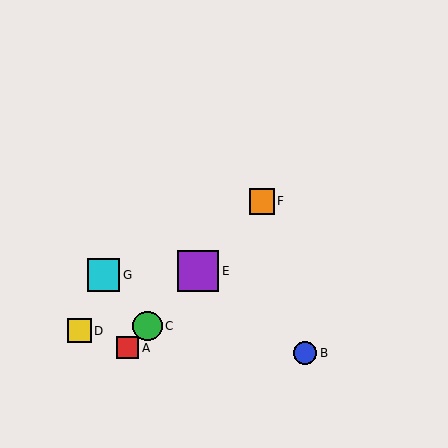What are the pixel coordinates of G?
Object G is at (104, 275).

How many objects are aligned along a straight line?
4 objects (A, C, E, F) are aligned along a straight line.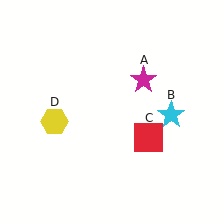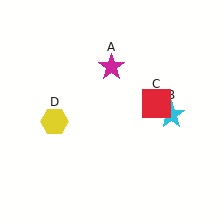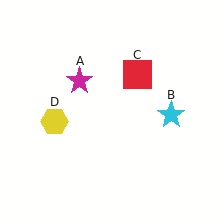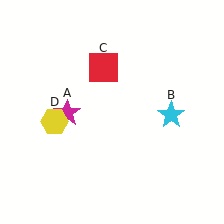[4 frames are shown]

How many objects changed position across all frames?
2 objects changed position: magenta star (object A), red square (object C).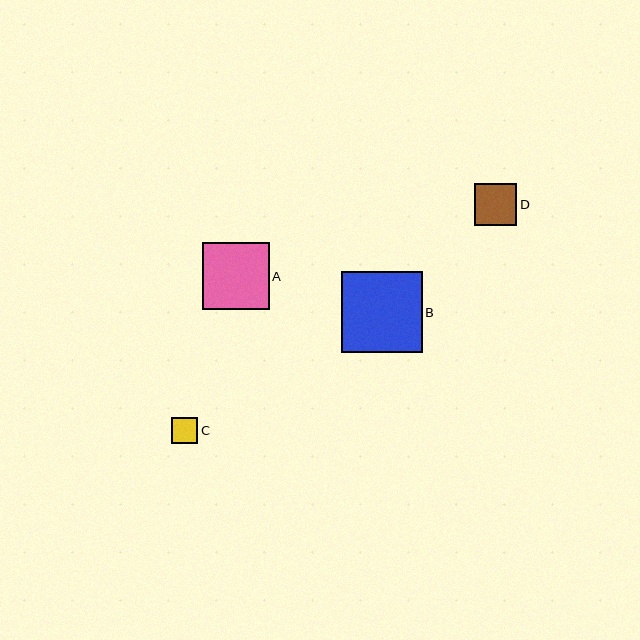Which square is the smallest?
Square C is the smallest with a size of approximately 26 pixels.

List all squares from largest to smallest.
From largest to smallest: B, A, D, C.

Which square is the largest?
Square B is the largest with a size of approximately 81 pixels.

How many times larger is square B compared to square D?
Square B is approximately 1.9 times the size of square D.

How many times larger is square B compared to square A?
Square B is approximately 1.2 times the size of square A.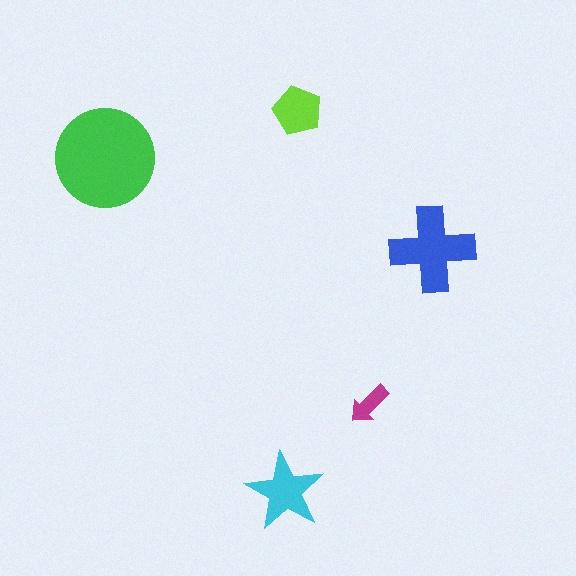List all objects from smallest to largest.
The magenta arrow, the lime pentagon, the cyan star, the blue cross, the green circle.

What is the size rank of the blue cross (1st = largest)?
2nd.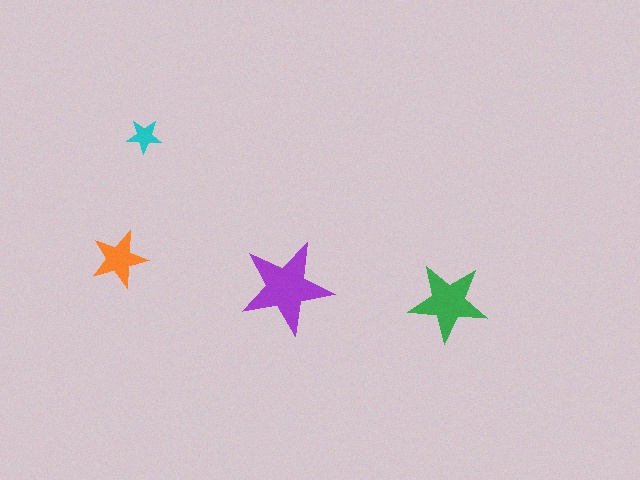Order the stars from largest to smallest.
the purple one, the green one, the orange one, the cyan one.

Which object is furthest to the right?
The green star is rightmost.